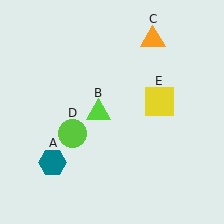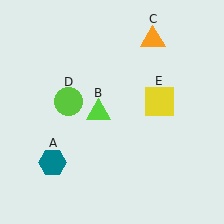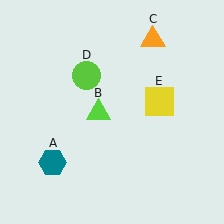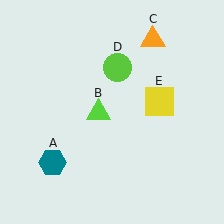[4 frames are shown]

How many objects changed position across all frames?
1 object changed position: lime circle (object D).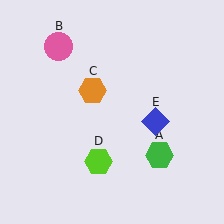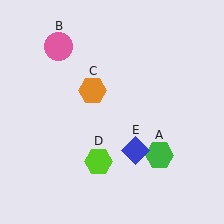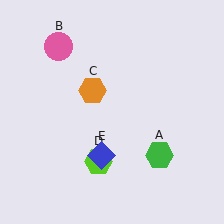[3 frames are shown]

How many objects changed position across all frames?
1 object changed position: blue diamond (object E).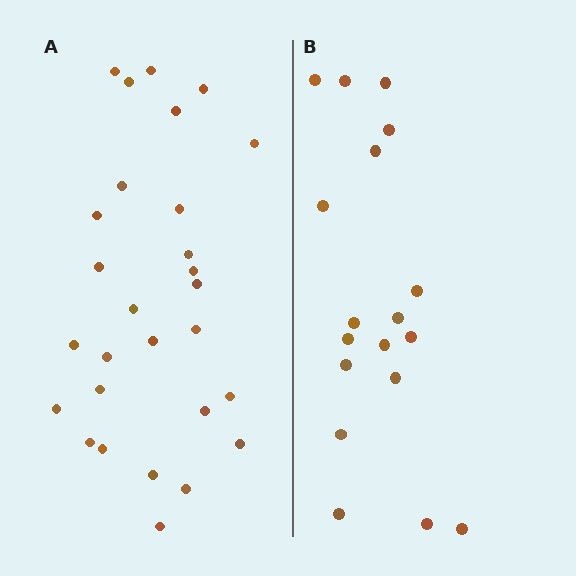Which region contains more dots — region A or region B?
Region A (the left region) has more dots.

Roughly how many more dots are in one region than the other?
Region A has roughly 10 or so more dots than region B.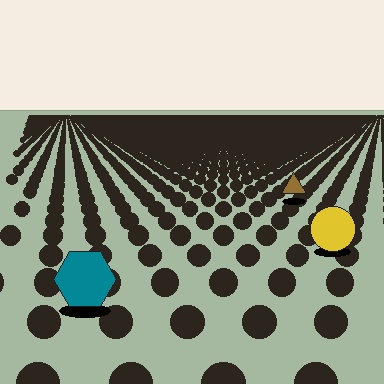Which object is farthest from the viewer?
The brown triangle is farthest from the viewer. It appears smaller and the ground texture around it is denser.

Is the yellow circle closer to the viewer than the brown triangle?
Yes. The yellow circle is closer — you can tell from the texture gradient: the ground texture is coarser near it.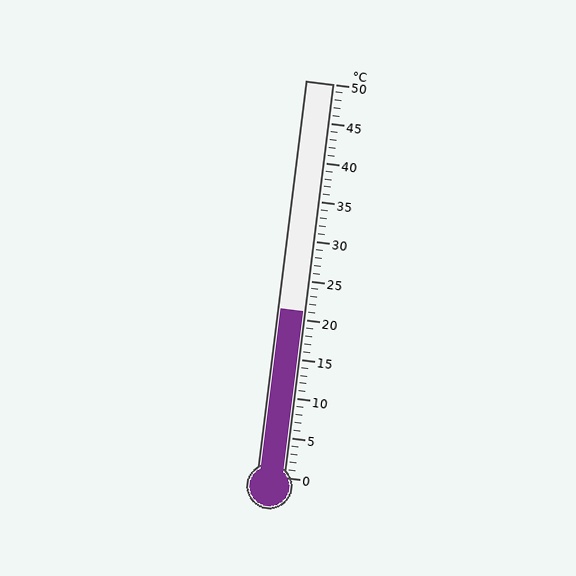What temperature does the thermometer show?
The thermometer shows approximately 21°C.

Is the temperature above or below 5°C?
The temperature is above 5°C.